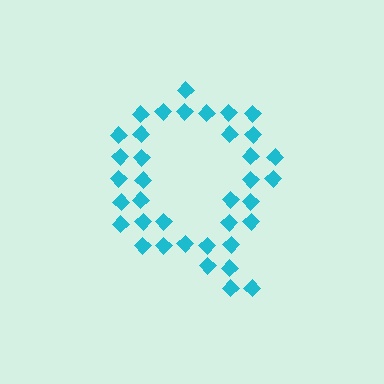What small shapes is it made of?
It is made of small diamonds.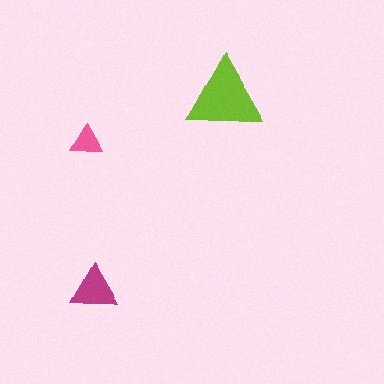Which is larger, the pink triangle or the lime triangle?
The lime one.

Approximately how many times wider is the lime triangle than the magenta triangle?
About 1.5 times wider.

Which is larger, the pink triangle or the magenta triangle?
The magenta one.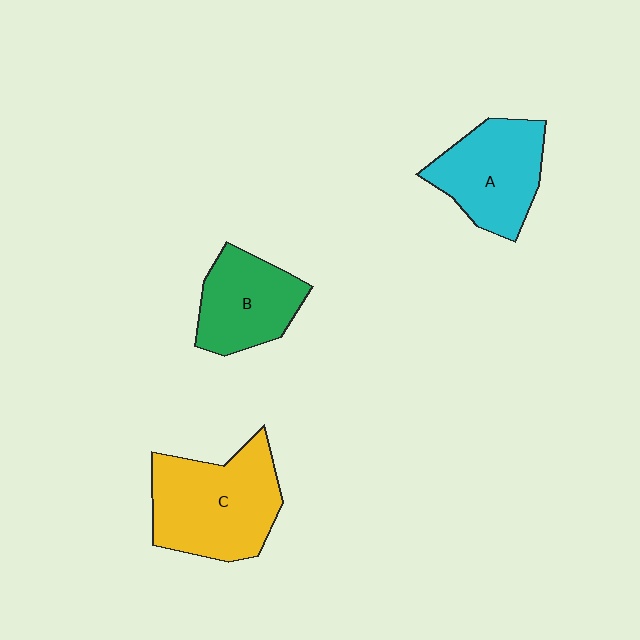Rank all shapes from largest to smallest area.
From largest to smallest: C (yellow), A (cyan), B (green).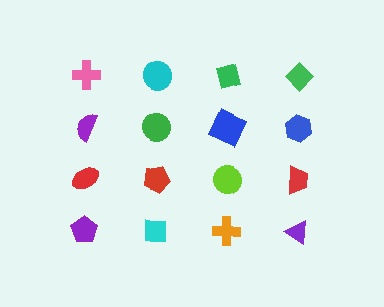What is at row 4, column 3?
An orange cross.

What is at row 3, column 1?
A red ellipse.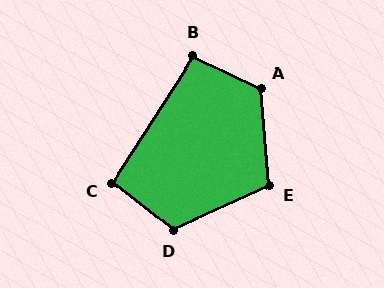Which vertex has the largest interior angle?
A, at approximately 121 degrees.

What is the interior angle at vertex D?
Approximately 117 degrees (obtuse).